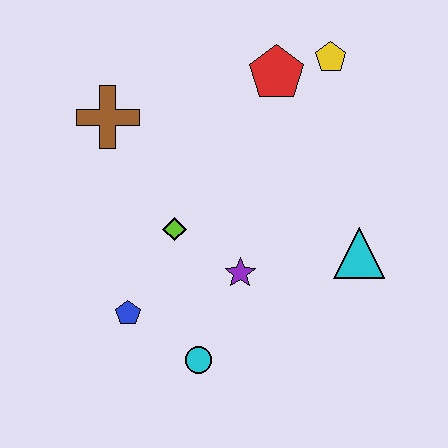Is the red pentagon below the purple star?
No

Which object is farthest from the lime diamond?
The yellow pentagon is farthest from the lime diamond.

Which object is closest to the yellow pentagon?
The red pentagon is closest to the yellow pentagon.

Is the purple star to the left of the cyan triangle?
Yes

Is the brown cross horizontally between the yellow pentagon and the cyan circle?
No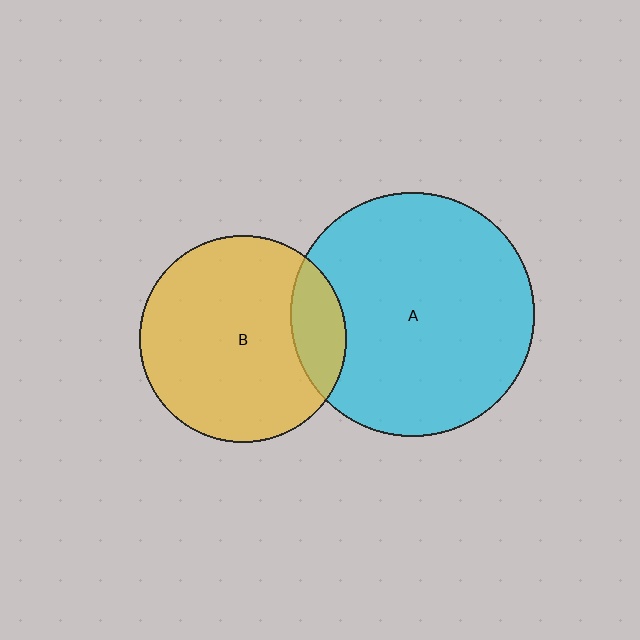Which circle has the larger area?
Circle A (cyan).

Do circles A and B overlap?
Yes.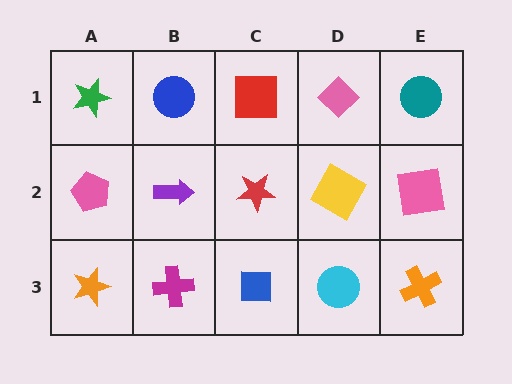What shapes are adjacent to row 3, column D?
A yellow square (row 2, column D), a blue square (row 3, column C), an orange cross (row 3, column E).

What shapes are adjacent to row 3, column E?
A pink square (row 2, column E), a cyan circle (row 3, column D).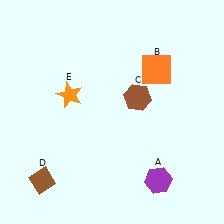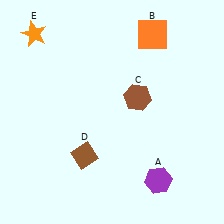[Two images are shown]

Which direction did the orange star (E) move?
The orange star (E) moved up.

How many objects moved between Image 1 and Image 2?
3 objects moved between the two images.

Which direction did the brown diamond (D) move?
The brown diamond (D) moved right.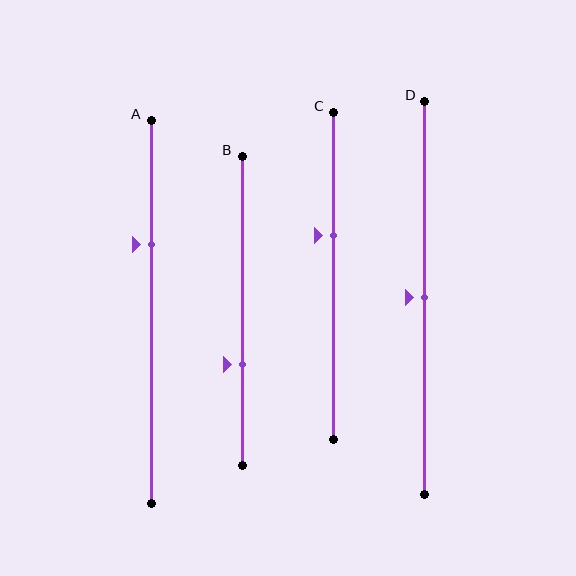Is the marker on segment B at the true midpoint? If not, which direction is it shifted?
No, the marker on segment B is shifted downward by about 17% of the segment length.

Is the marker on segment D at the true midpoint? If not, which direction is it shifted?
Yes, the marker on segment D is at the true midpoint.